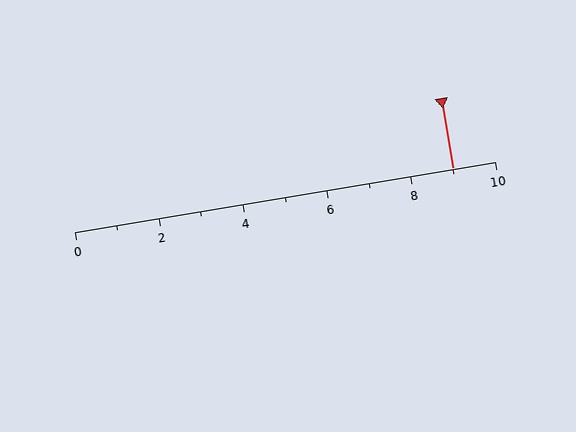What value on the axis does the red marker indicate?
The marker indicates approximately 9.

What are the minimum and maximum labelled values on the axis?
The axis runs from 0 to 10.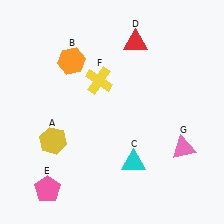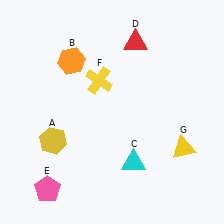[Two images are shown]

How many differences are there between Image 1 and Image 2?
There is 1 difference between the two images.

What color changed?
The triangle (G) changed from pink in Image 1 to yellow in Image 2.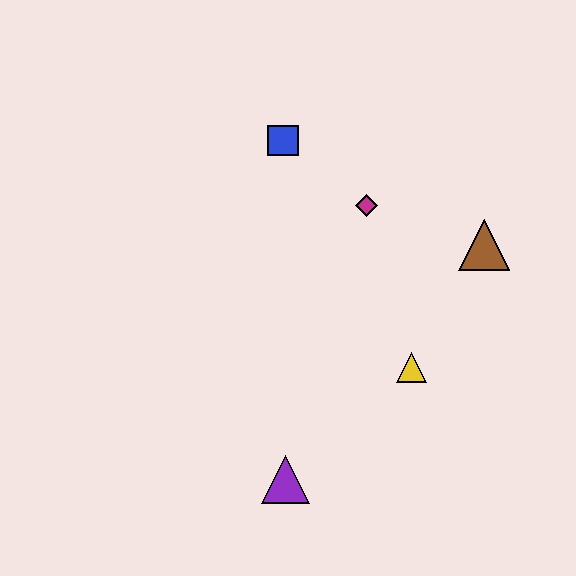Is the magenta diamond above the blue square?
No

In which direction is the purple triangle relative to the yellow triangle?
The purple triangle is to the left of the yellow triangle.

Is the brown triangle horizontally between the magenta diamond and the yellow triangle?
No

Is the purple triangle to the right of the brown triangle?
No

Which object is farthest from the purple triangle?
The blue square is farthest from the purple triangle.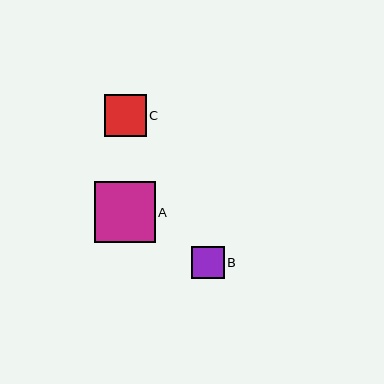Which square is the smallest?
Square B is the smallest with a size of approximately 32 pixels.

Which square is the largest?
Square A is the largest with a size of approximately 61 pixels.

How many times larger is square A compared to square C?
Square A is approximately 1.5 times the size of square C.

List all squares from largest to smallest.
From largest to smallest: A, C, B.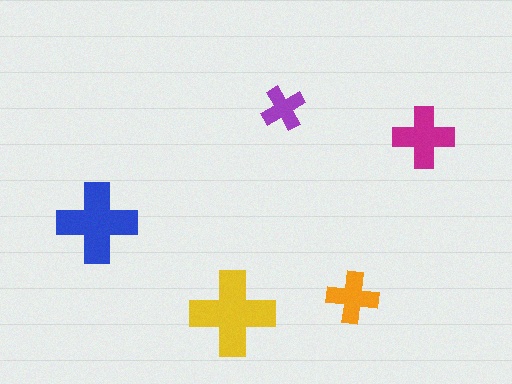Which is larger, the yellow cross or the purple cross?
The yellow one.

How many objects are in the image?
There are 5 objects in the image.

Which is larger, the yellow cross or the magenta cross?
The yellow one.